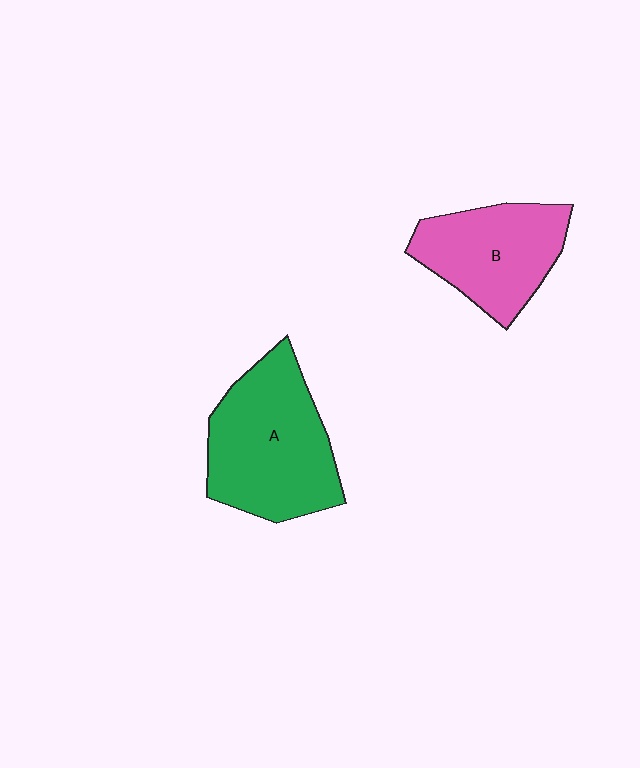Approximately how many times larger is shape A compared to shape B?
Approximately 1.3 times.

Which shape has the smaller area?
Shape B (pink).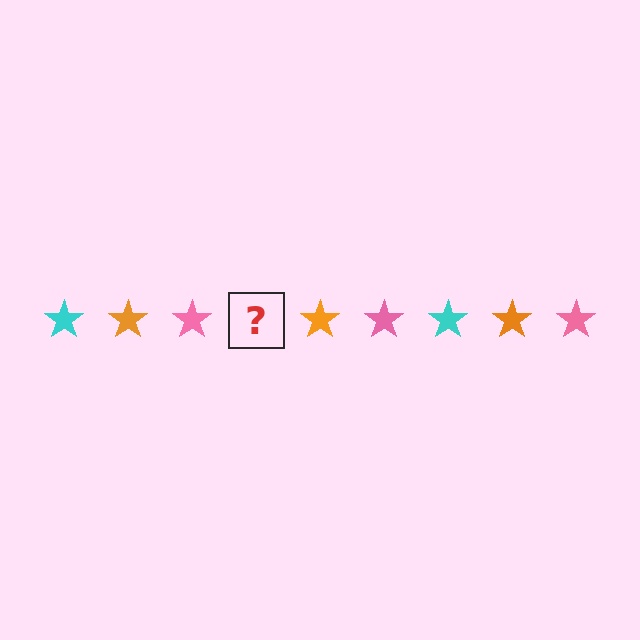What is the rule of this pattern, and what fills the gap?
The rule is that the pattern cycles through cyan, orange, pink stars. The gap should be filled with a cyan star.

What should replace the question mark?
The question mark should be replaced with a cyan star.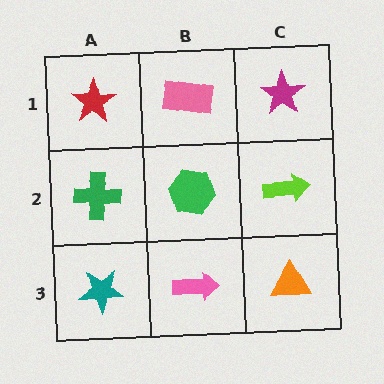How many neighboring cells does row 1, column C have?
2.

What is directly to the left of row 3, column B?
A teal star.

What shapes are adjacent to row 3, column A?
A green cross (row 2, column A), a pink arrow (row 3, column B).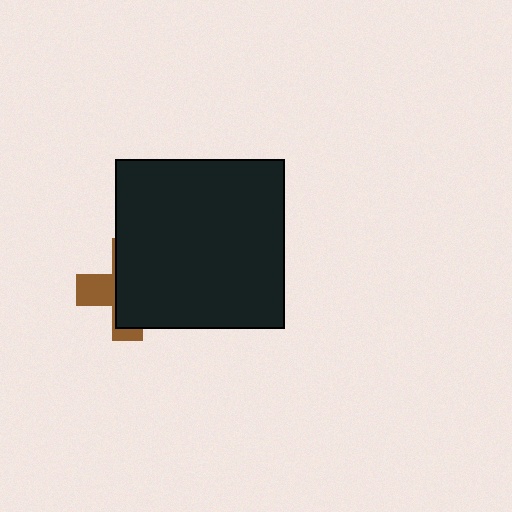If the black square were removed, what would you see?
You would see the complete brown cross.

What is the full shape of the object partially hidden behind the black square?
The partially hidden object is a brown cross.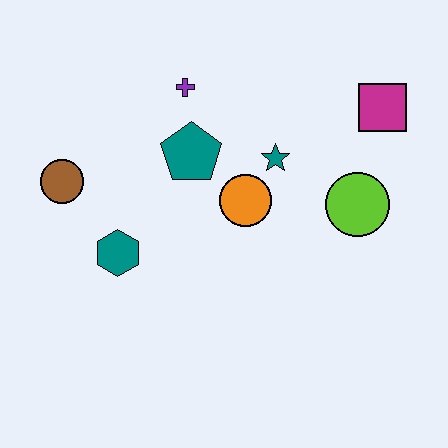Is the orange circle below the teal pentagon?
Yes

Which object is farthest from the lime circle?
The brown circle is farthest from the lime circle.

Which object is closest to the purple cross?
The teal pentagon is closest to the purple cross.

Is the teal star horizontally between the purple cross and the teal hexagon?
No